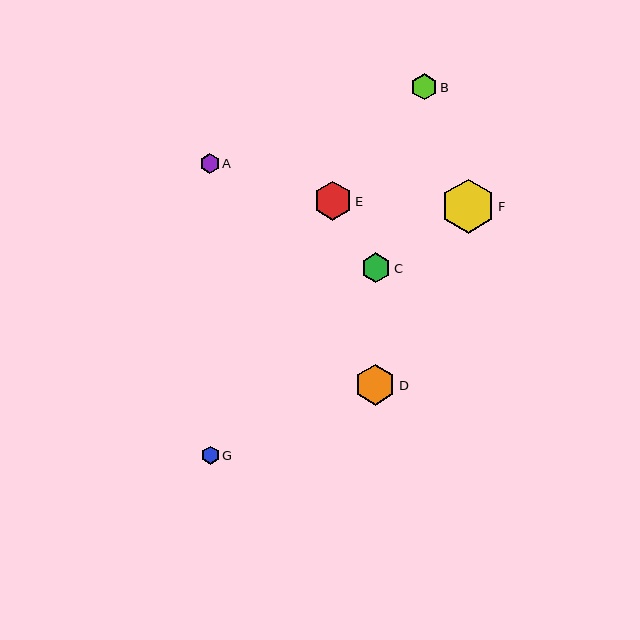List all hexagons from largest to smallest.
From largest to smallest: F, D, E, C, B, A, G.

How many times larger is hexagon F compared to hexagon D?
Hexagon F is approximately 1.3 times the size of hexagon D.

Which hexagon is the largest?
Hexagon F is the largest with a size of approximately 54 pixels.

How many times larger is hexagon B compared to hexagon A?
Hexagon B is approximately 1.3 times the size of hexagon A.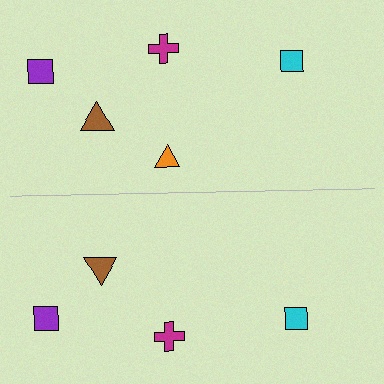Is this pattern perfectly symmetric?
No, the pattern is not perfectly symmetric. A orange triangle is missing from the bottom side.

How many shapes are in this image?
There are 9 shapes in this image.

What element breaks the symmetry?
A orange triangle is missing from the bottom side.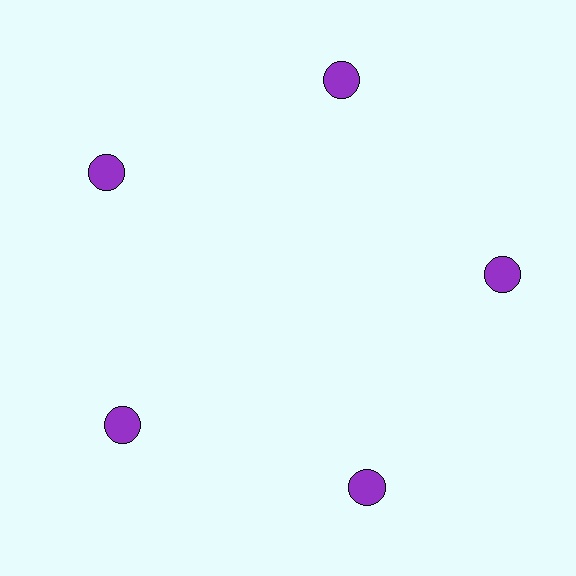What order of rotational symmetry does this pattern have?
This pattern has 5-fold rotational symmetry.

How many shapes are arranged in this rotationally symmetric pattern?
There are 5 shapes, arranged in 5 groups of 1.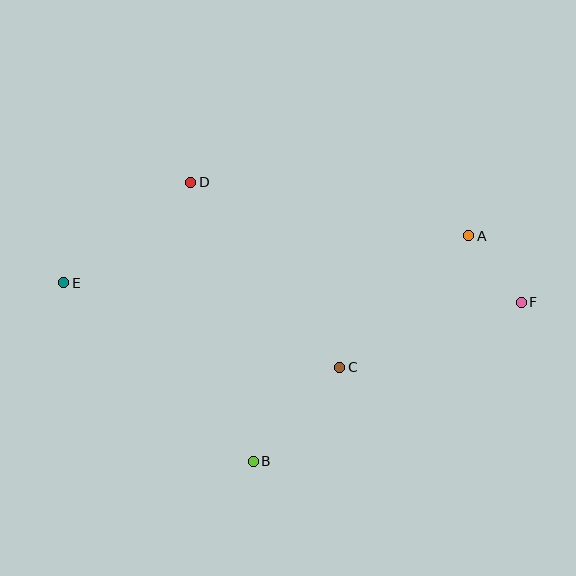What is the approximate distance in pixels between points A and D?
The distance between A and D is approximately 283 pixels.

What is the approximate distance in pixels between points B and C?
The distance between B and C is approximately 128 pixels.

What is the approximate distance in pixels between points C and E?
The distance between C and E is approximately 288 pixels.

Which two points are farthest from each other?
Points E and F are farthest from each other.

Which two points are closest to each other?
Points A and F are closest to each other.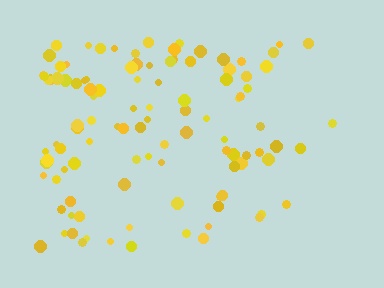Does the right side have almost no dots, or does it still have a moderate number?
Still a moderate number, just noticeably fewer than the left.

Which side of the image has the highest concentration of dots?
The left.